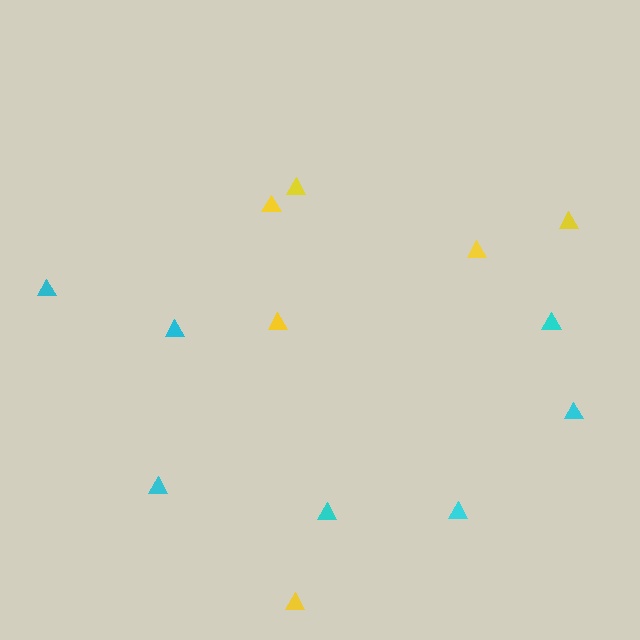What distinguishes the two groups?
There are 2 groups: one group of cyan triangles (7) and one group of yellow triangles (6).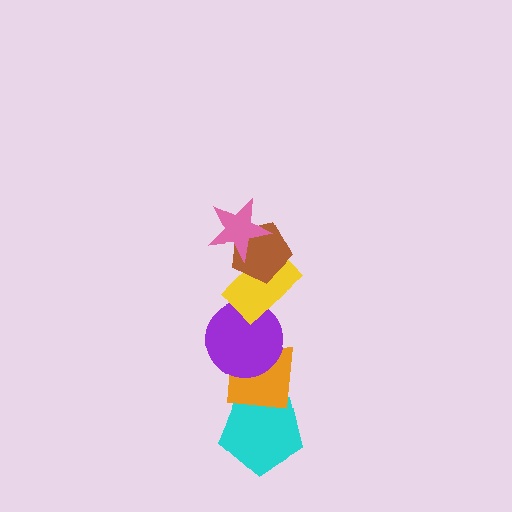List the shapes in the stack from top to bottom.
From top to bottom: the pink star, the brown pentagon, the yellow rectangle, the purple circle, the orange square, the cyan pentagon.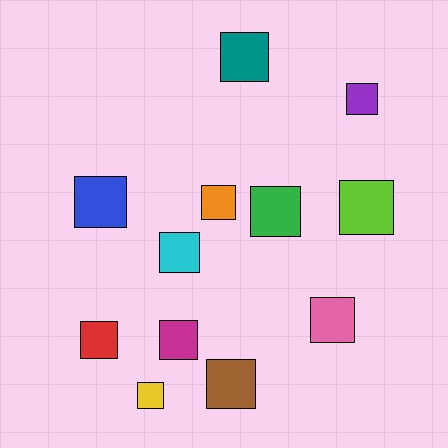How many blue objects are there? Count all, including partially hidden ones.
There is 1 blue object.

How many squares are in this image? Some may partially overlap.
There are 12 squares.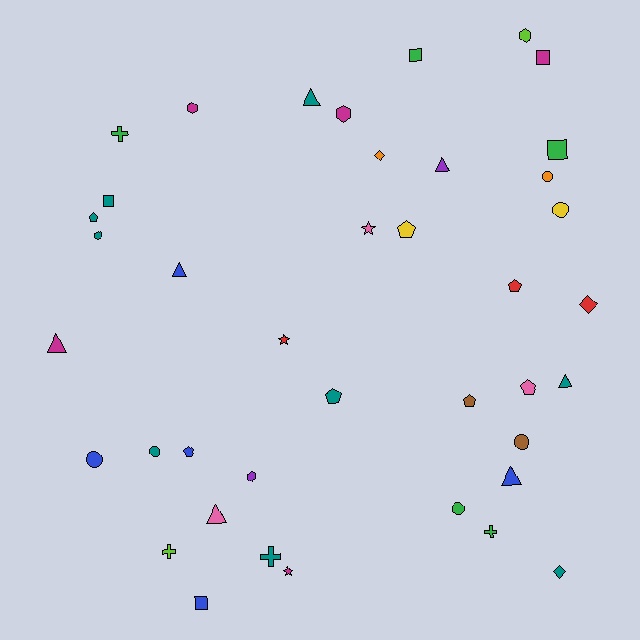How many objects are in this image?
There are 40 objects.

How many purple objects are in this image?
There are 2 purple objects.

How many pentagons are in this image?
There are 7 pentagons.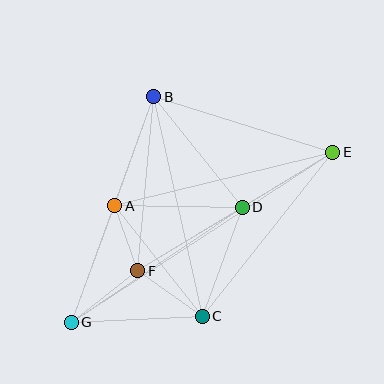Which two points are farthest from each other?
Points E and G are farthest from each other.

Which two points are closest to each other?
Points A and F are closest to each other.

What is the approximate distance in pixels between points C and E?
The distance between C and E is approximately 210 pixels.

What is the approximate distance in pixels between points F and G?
The distance between F and G is approximately 84 pixels.